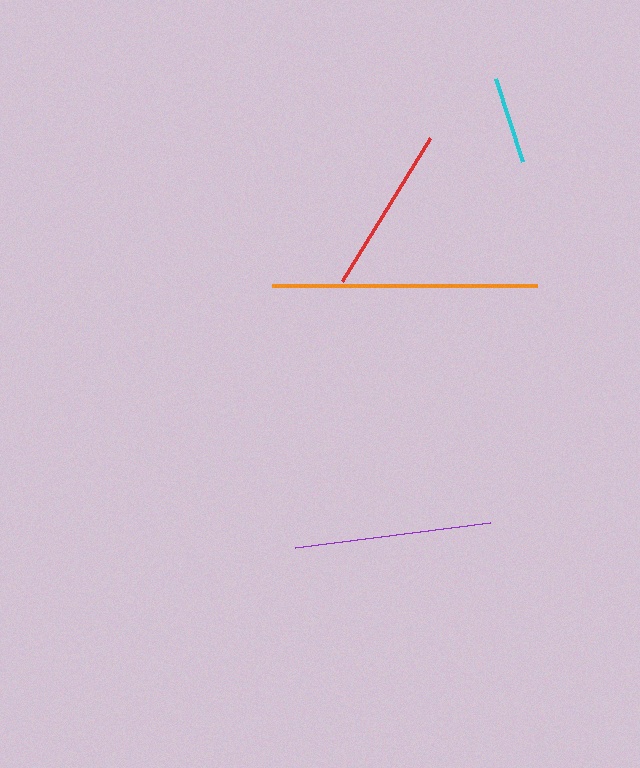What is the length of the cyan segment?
The cyan segment is approximately 86 pixels long.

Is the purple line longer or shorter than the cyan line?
The purple line is longer than the cyan line.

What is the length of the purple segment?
The purple segment is approximately 197 pixels long.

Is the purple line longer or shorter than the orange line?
The orange line is longer than the purple line.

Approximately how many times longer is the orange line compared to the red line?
The orange line is approximately 1.6 times the length of the red line.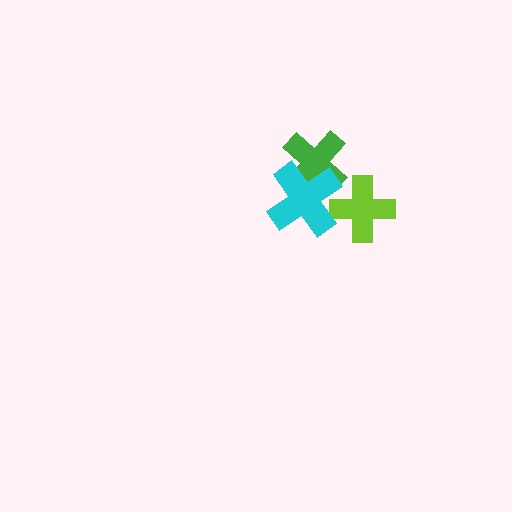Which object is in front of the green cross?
The cyan cross is in front of the green cross.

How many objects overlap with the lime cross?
1 object overlaps with the lime cross.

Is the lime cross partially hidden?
Yes, it is partially covered by another shape.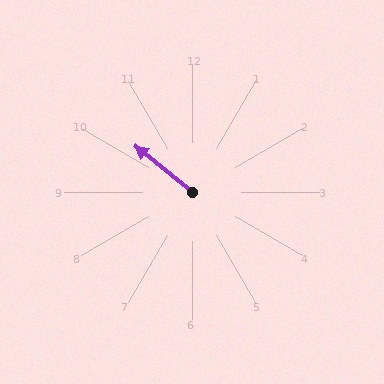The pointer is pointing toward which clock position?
Roughly 10 o'clock.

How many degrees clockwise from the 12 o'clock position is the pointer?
Approximately 309 degrees.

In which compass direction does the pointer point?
Northwest.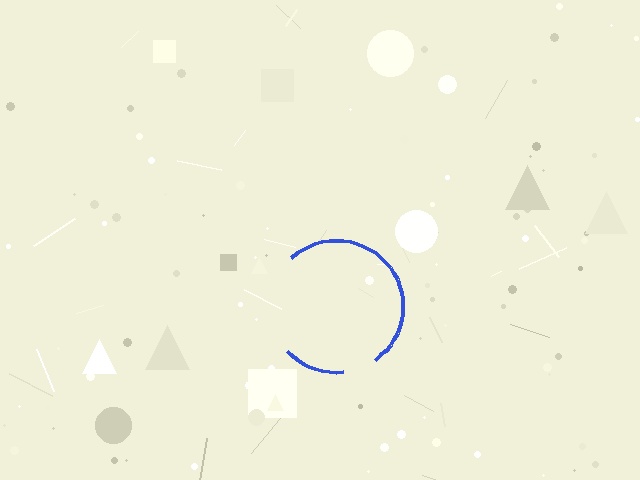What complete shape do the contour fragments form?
The contour fragments form a circle.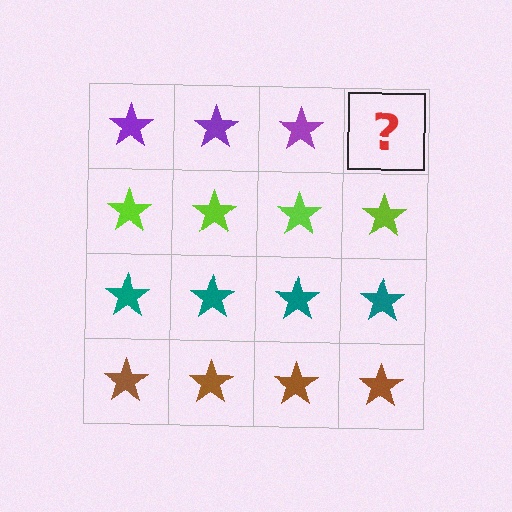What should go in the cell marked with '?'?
The missing cell should contain a purple star.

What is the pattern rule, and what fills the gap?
The rule is that each row has a consistent color. The gap should be filled with a purple star.